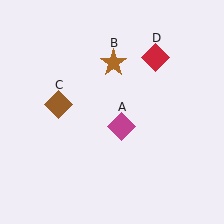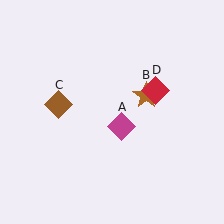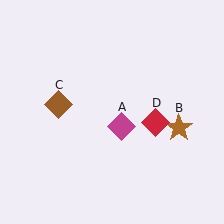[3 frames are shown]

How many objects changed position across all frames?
2 objects changed position: brown star (object B), red diamond (object D).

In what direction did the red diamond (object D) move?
The red diamond (object D) moved down.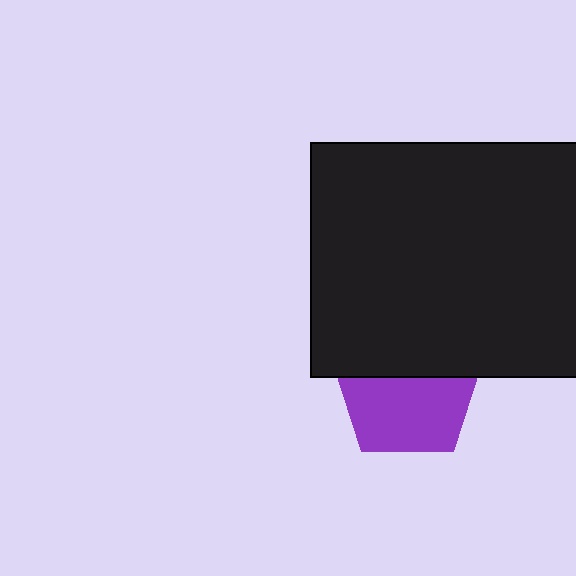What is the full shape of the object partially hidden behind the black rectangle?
The partially hidden object is a purple pentagon.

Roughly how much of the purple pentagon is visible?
About half of it is visible (roughly 59%).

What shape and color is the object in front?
The object in front is a black rectangle.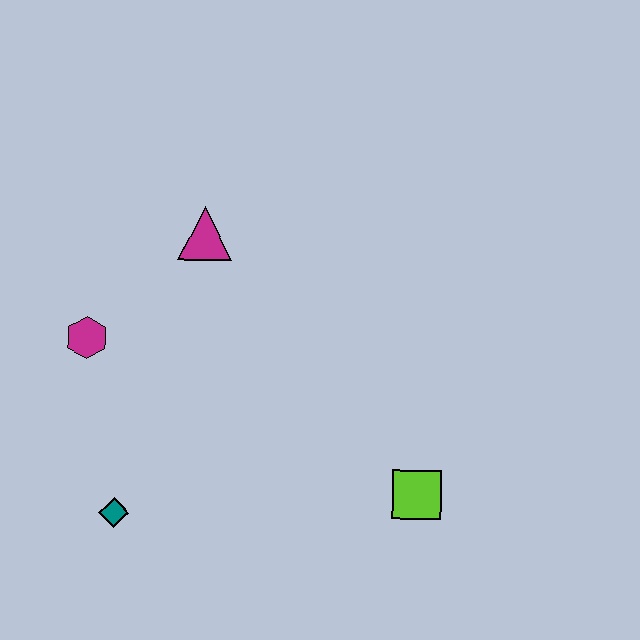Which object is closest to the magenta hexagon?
The magenta triangle is closest to the magenta hexagon.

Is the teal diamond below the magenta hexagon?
Yes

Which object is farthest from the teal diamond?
The lime square is farthest from the teal diamond.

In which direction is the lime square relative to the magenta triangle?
The lime square is below the magenta triangle.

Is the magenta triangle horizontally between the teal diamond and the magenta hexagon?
No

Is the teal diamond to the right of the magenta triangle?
No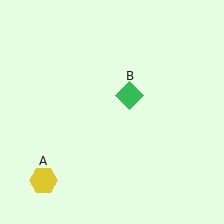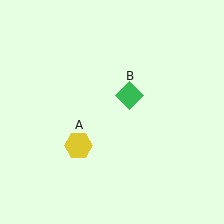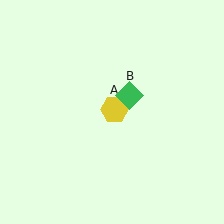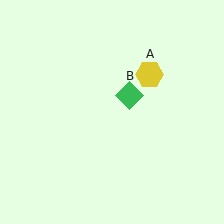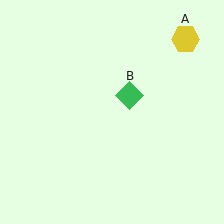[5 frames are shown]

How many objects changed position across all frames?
1 object changed position: yellow hexagon (object A).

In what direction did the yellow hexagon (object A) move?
The yellow hexagon (object A) moved up and to the right.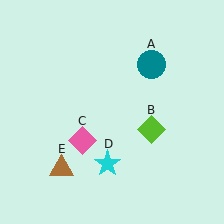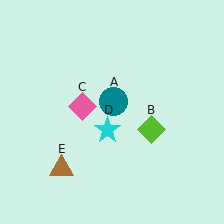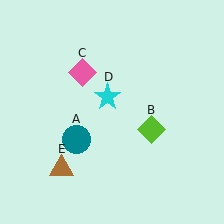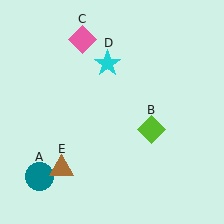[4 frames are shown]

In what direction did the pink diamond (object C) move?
The pink diamond (object C) moved up.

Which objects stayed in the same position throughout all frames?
Lime diamond (object B) and brown triangle (object E) remained stationary.